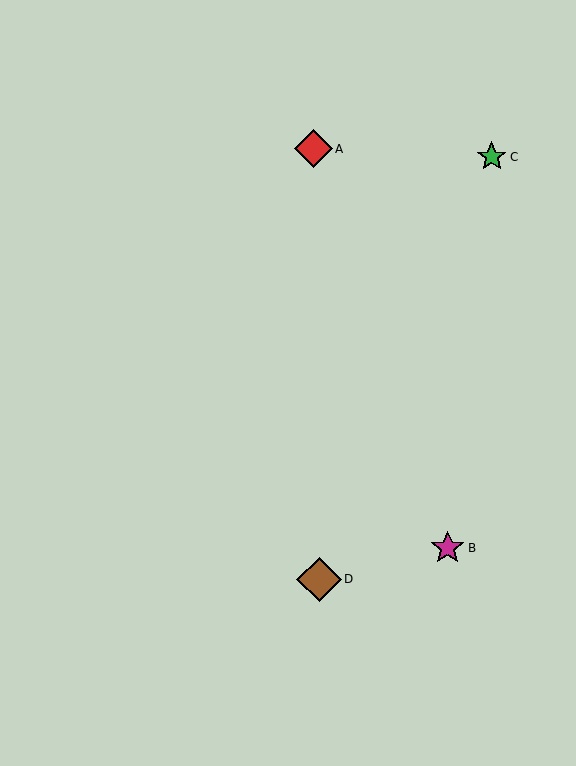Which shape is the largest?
The brown diamond (labeled D) is the largest.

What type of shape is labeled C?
Shape C is a green star.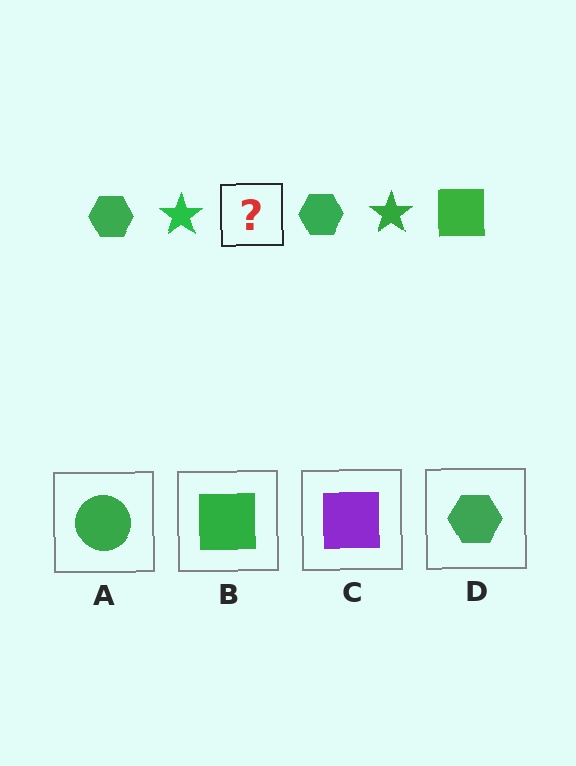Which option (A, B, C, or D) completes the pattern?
B.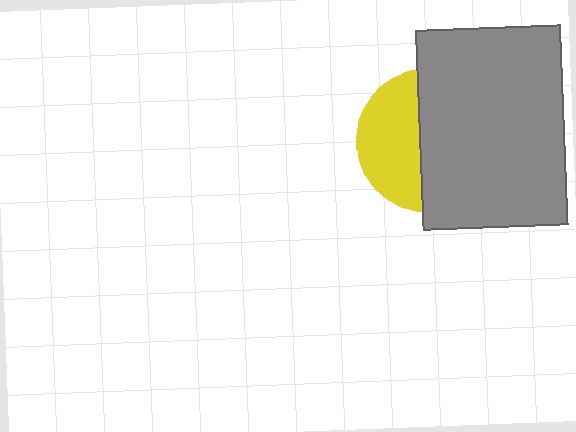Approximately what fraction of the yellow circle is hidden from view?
Roughly 58% of the yellow circle is hidden behind the gray rectangle.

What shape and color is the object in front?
The object in front is a gray rectangle.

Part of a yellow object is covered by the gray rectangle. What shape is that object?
It is a circle.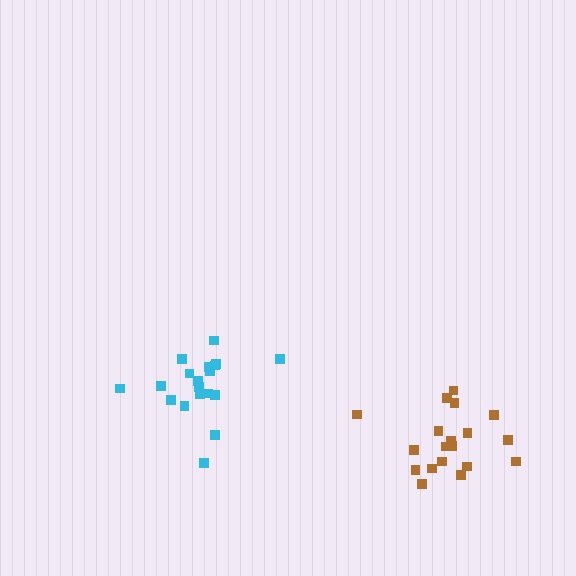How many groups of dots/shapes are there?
There are 2 groups.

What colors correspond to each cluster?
The clusters are colored: cyan, brown.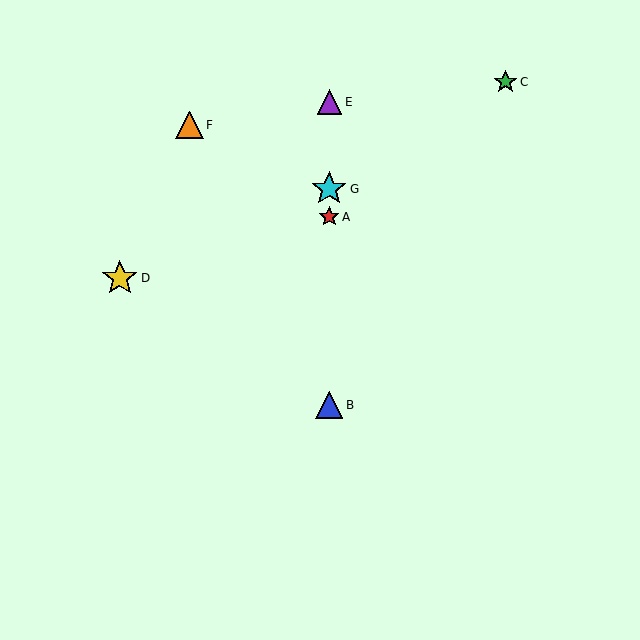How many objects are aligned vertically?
4 objects (A, B, E, G) are aligned vertically.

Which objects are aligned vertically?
Objects A, B, E, G are aligned vertically.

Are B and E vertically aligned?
Yes, both are at x≈329.